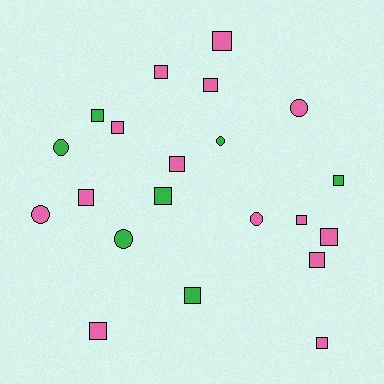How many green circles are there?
There are 3 green circles.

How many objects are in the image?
There are 21 objects.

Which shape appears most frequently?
Square, with 15 objects.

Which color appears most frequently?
Pink, with 14 objects.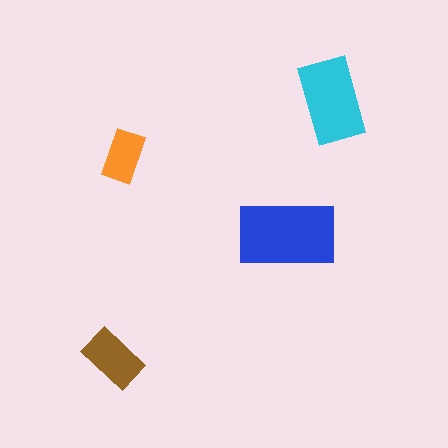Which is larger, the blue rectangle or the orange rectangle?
The blue one.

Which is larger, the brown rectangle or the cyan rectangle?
The cyan one.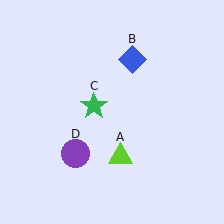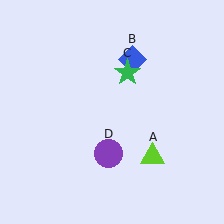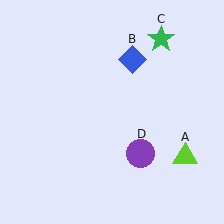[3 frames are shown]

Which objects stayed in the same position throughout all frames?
Blue diamond (object B) remained stationary.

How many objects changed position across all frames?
3 objects changed position: lime triangle (object A), green star (object C), purple circle (object D).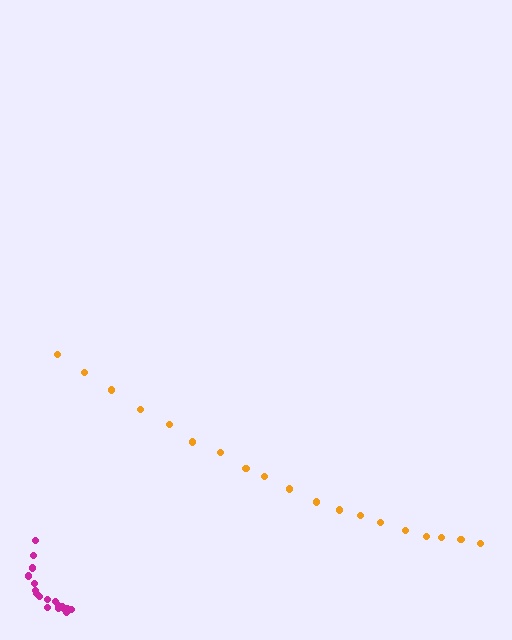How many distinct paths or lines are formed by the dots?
There are 2 distinct paths.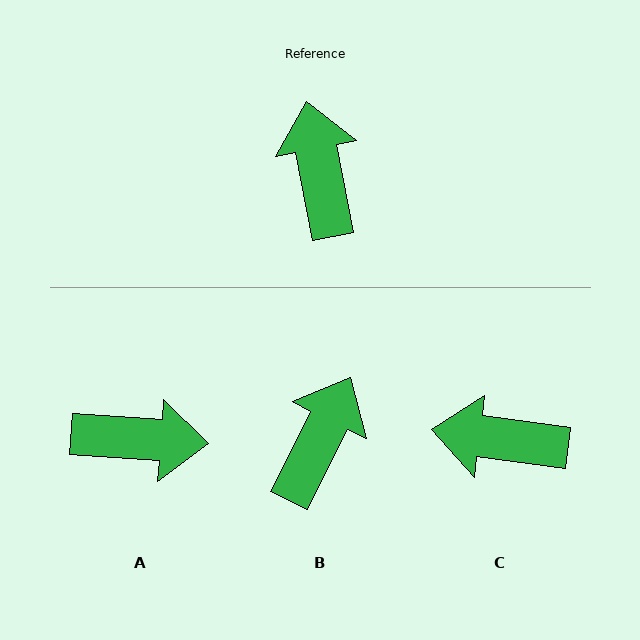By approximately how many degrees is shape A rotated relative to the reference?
Approximately 105 degrees clockwise.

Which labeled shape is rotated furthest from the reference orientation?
A, about 105 degrees away.